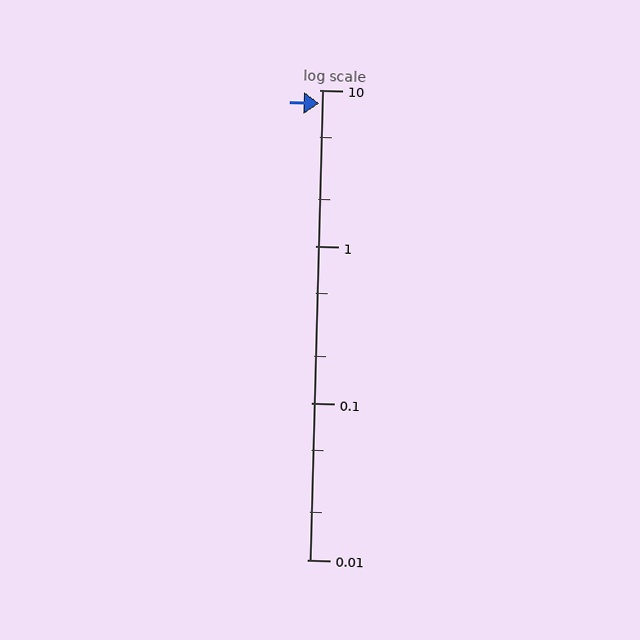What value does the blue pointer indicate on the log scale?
The pointer indicates approximately 8.2.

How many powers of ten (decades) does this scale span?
The scale spans 3 decades, from 0.01 to 10.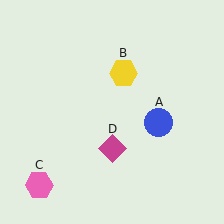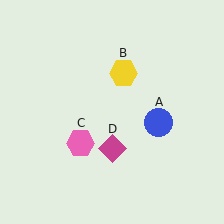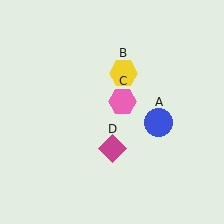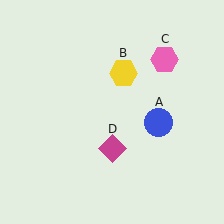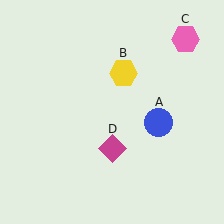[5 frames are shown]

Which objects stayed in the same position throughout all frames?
Blue circle (object A) and yellow hexagon (object B) and magenta diamond (object D) remained stationary.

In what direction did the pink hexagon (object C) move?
The pink hexagon (object C) moved up and to the right.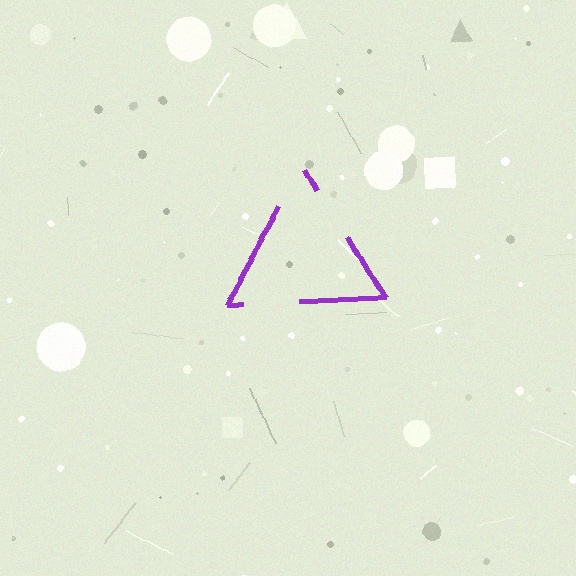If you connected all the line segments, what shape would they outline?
They would outline a triangle.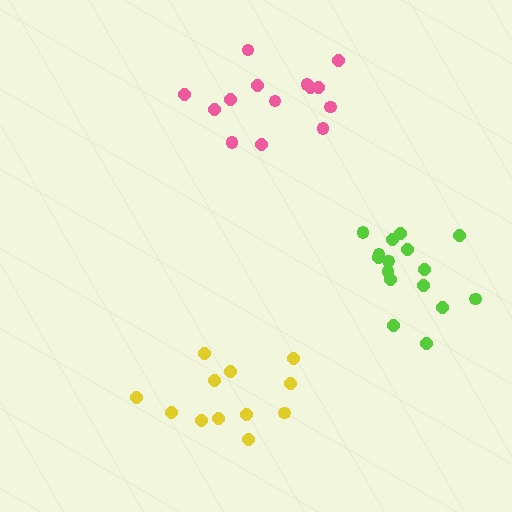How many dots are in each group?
Group 1: 14 dots, Group 2: 16 dots, Group 3: 12 dots (42 total).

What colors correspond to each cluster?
The clusters are colored: pink, lime, yellow.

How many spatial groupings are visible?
There are 3 spatial groupings.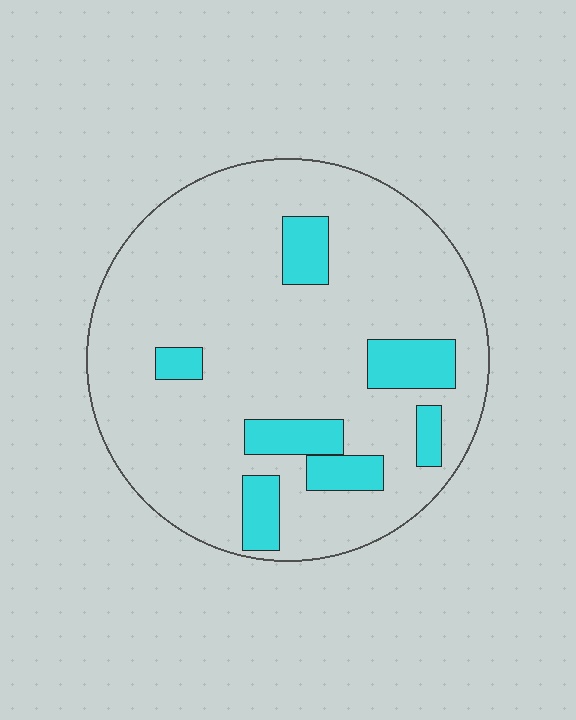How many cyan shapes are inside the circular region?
7.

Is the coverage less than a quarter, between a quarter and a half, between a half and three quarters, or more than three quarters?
Less than a quarter.